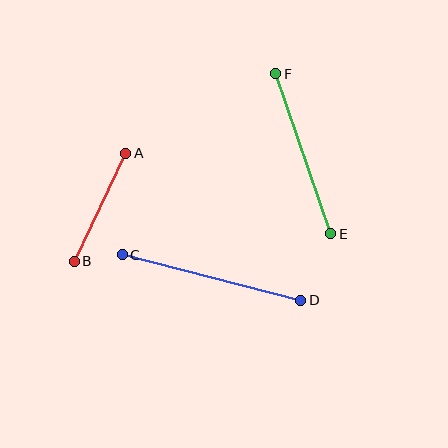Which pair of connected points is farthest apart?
Points C and D are farthest apart.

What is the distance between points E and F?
The distance is approximately 169 pixels.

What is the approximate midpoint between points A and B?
The midpoint is at approximately (100, 207) pixels.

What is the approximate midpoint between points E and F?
The midpoint is at approximately (303, 154) pixels.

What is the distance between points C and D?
The distance is approximately 185 pixels.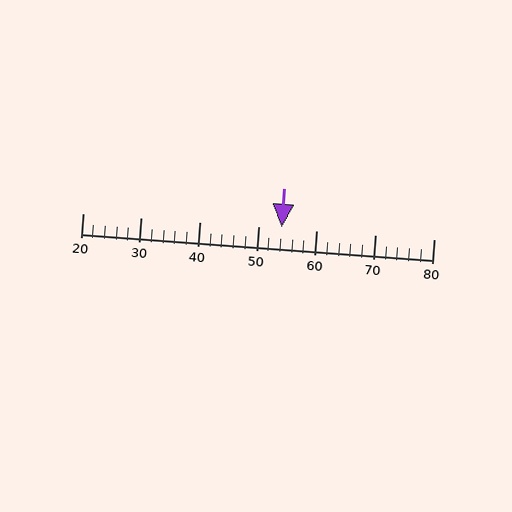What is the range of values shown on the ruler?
The ruler shows values from 20 to 80.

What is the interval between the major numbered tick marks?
The major tick marks are spaced 10 units apart.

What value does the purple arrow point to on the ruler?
The purple arrow points to approximately 54.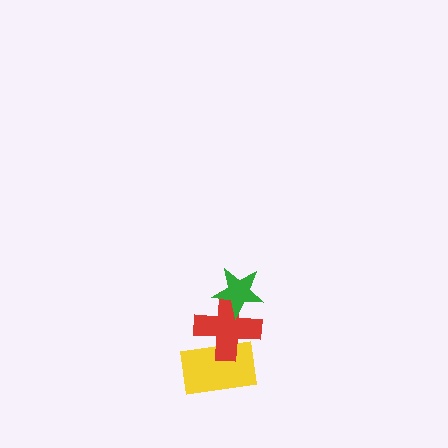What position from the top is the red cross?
The red cross is 2nd from the top.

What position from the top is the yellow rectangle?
The yellow rectangle is 3rd from the top.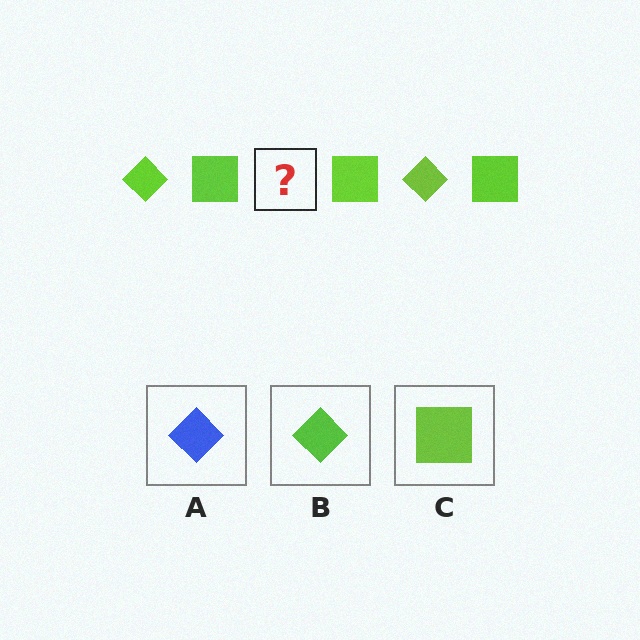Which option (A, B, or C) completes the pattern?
B.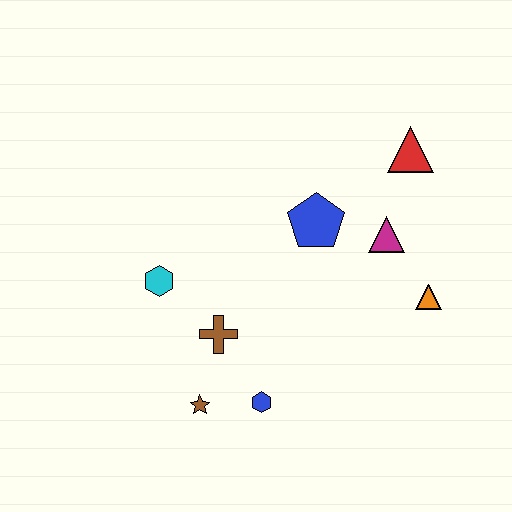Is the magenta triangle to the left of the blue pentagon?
No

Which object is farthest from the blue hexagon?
The red triangle is farthest from the blue hexagon.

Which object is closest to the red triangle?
The magenta triangle is closest to the red triangle.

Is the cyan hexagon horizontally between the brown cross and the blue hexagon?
No